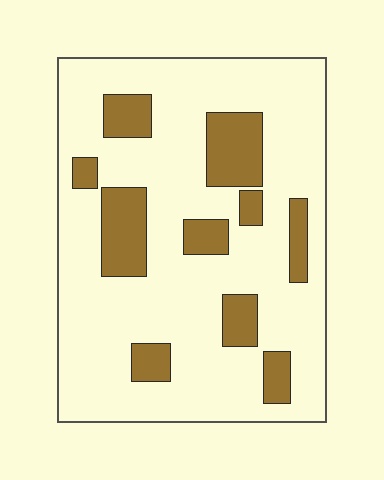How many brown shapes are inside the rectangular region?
10.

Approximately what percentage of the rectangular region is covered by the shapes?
Approximately 20%.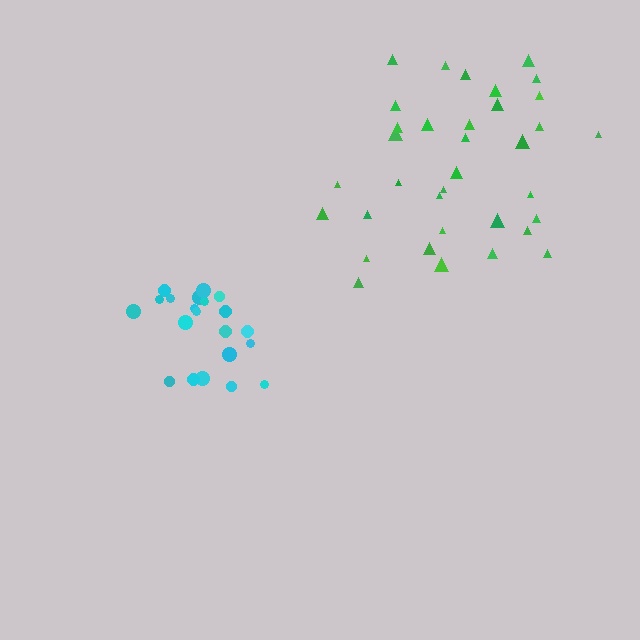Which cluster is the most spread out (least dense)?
Green.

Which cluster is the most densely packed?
Cyan.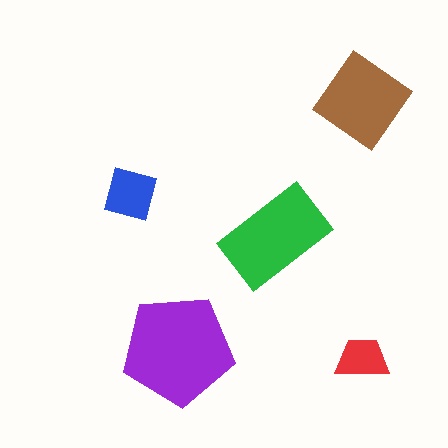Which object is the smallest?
The red trapezoid.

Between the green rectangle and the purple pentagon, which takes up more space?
The purple pentagon.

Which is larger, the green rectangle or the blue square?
The green rectangle.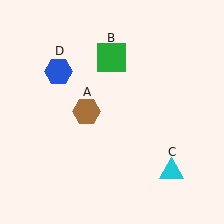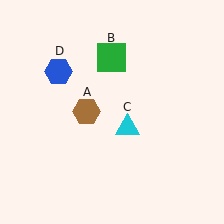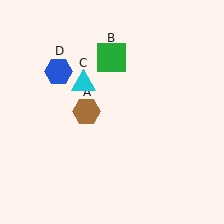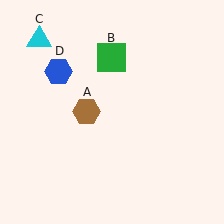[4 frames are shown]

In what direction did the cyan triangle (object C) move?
The cyan triangle (object C) moved up and to the left.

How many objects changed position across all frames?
1 object changed position: cyan triangle (object C).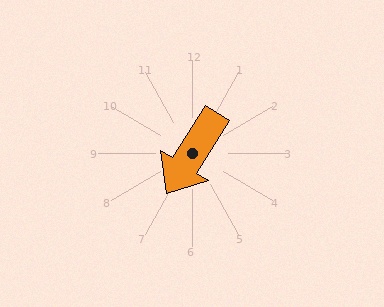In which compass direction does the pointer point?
Southwest.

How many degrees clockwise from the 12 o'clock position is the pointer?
Approximately 212 degrees.